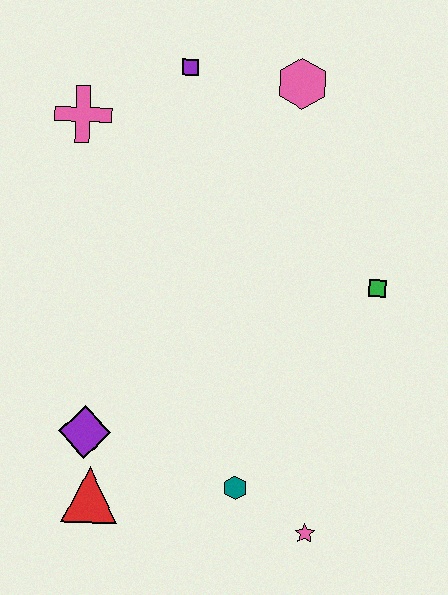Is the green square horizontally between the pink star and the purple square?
No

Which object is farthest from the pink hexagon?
The red triangle is farthest from the pink hexagon.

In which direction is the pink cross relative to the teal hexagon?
The pink cross is above the teal hexagon.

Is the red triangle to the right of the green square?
No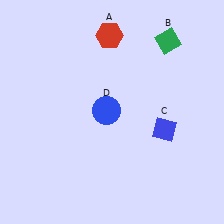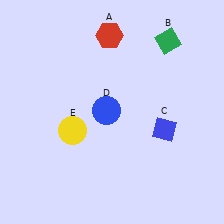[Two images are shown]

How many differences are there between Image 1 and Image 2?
There is 1 difference between the two images.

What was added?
A yellow circle (E) was added in Image 2.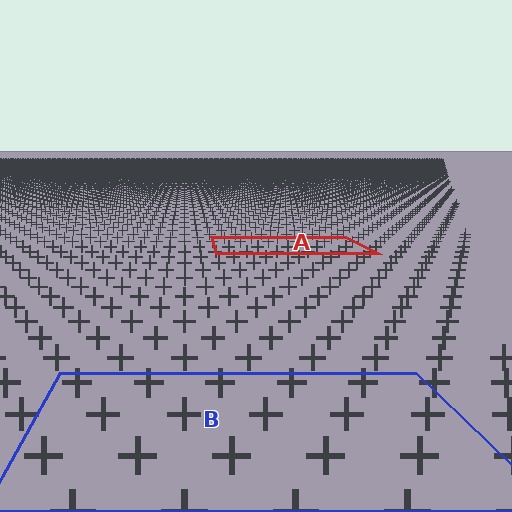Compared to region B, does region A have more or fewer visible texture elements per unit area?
Region A has more texture elements per unit area — they are packed more densely because it is farther away.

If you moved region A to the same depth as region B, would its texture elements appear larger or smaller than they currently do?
They would appear larger. At a closer depth, the same texture elements are projected at a bigger on-screen size.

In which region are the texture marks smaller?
The texture marks are smaller in region A, because it is farther away.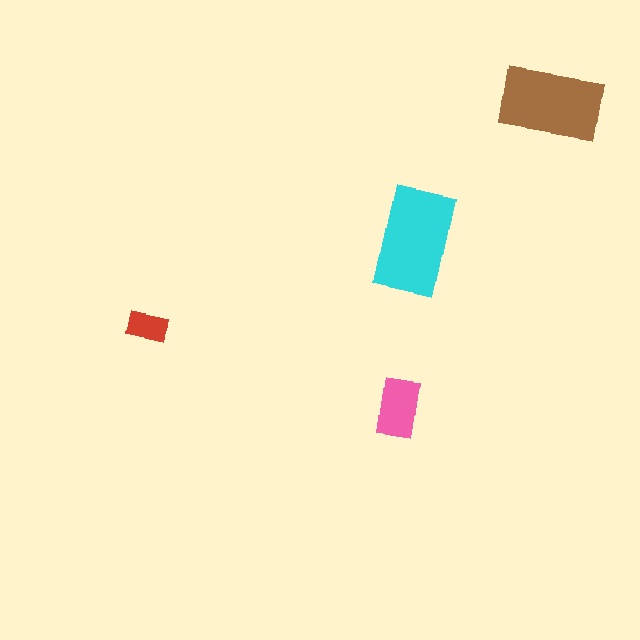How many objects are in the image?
There are 4 objects in the image.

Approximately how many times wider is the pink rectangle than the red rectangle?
About 1.5 times wider.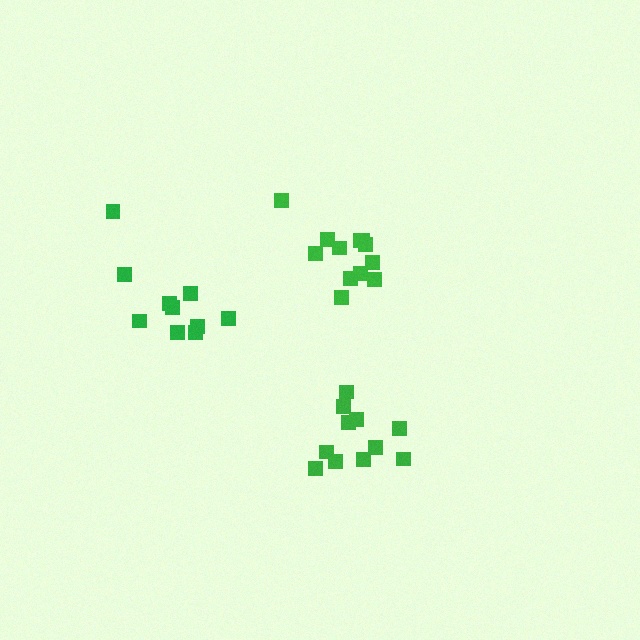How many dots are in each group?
Group 1: 11 dots, Group 2: 10 dots, Group 3: 12 dots (33 total).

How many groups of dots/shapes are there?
There are 3 groups.